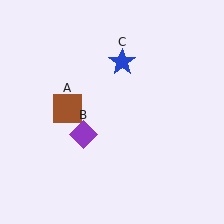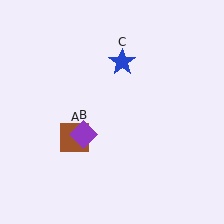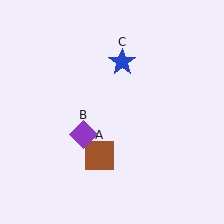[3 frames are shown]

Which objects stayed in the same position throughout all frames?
Purple diamond (object B) and blue star (object C) remained stationary.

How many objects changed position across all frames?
1 object changed position: brown square (object A).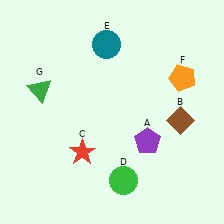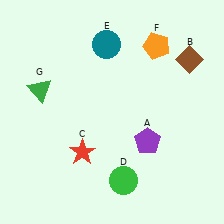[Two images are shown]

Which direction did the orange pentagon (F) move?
The orange pentagon (F) moved up.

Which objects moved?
The objects that moved are: the brown diamond (B), the orange pentagon (F).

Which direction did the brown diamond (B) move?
The brown diamond (B) moved up.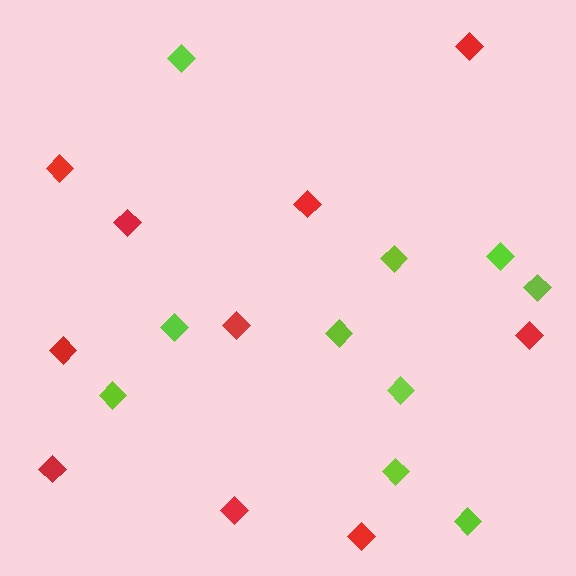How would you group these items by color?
There are 2 groups: one group of red diamonds (10) and one group of lime diamonds (10).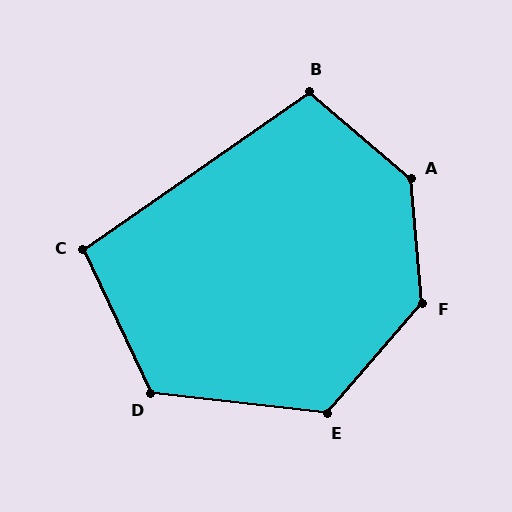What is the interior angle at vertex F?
Approximately 134 degrees (obtuse).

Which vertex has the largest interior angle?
A, at approximately 136 degrees.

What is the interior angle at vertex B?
Approximately 104 degrees (obtuse).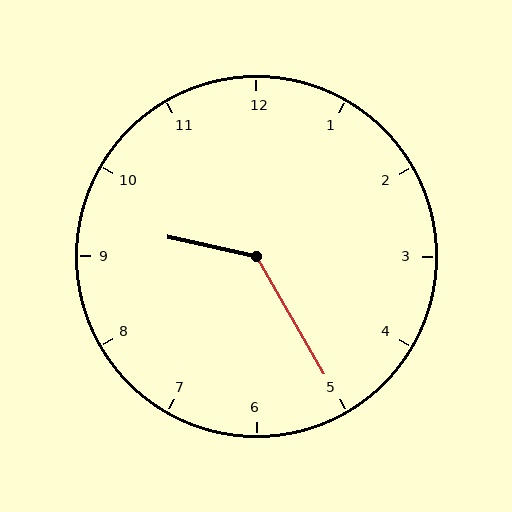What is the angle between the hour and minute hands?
Approximately 132 degrees.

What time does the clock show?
9:25.